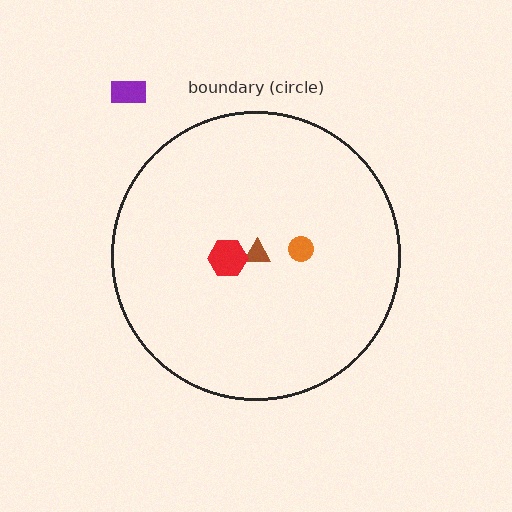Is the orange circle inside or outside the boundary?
Inside.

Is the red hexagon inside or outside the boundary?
Inside.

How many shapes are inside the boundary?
3 inside, 1 outside.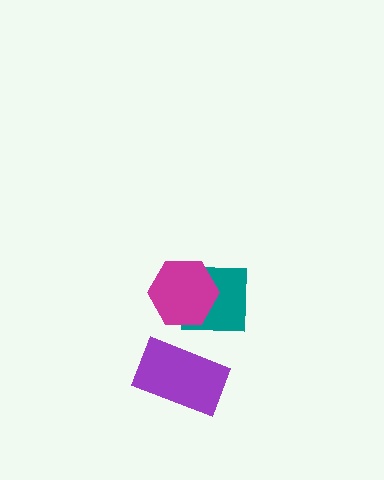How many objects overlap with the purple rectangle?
0 objects overlap with the purple rectangle.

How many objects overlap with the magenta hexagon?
1 object overlaps with the magenta hexagon.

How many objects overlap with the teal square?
1 object overlaps with the teal square.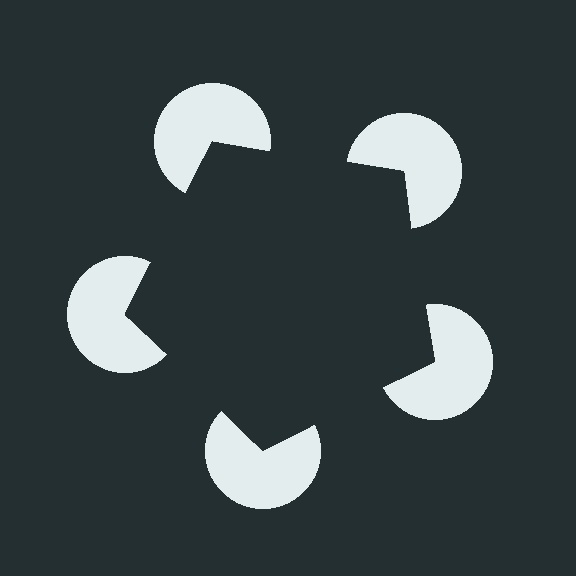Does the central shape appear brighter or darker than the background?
It typically appears slightly darker than the background, even though no actual brightness change is drawn.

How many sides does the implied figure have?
5 sides.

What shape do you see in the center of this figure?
An illusory pentagon — its edges are inferred from the aligned wedge cuts in the pac-man discs, not physically drawn.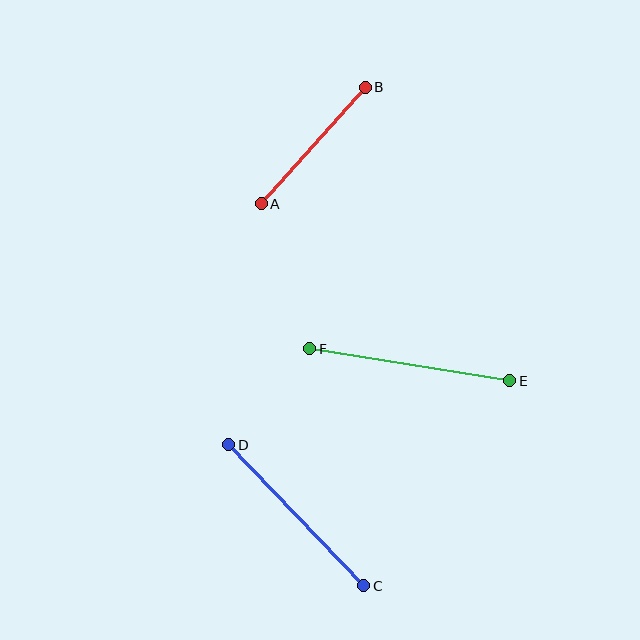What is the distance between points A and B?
The distance is approximately 156 pixels.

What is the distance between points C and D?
The distance is approximately 195 pixels.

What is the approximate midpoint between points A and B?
The midpoint is at approximately (313, 146) pixels.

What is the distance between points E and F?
The distance is approximately 203 pixels.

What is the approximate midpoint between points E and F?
The midpoint is at approximately (410, 365) pixels.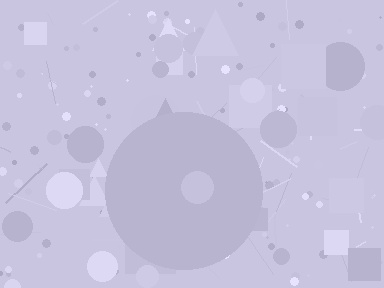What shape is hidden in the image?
A circle is hidden in the image.